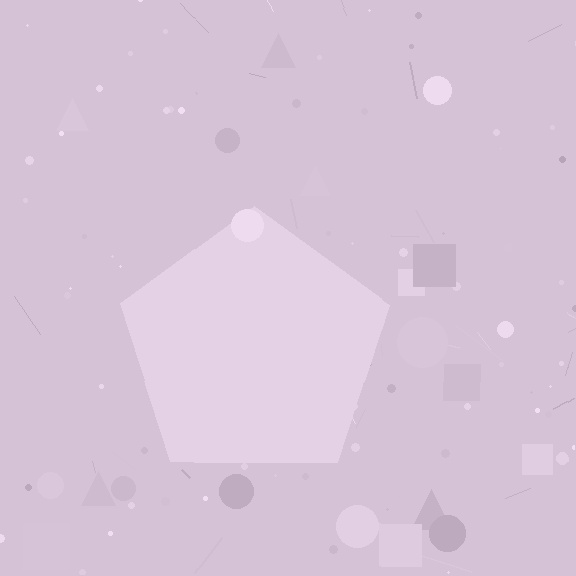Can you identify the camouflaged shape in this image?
The camouflaged shape is a pentagon.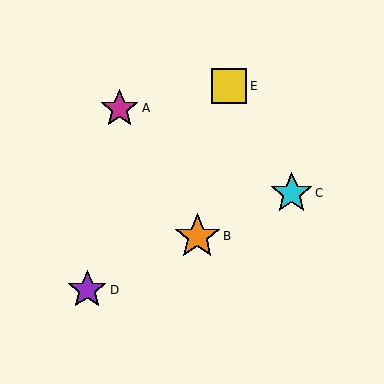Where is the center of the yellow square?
The center of the yellow square is at (229, 86).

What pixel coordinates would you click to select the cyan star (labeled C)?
Click at (292, 193) to select the cyan star C.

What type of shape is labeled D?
Shape D is a purple star.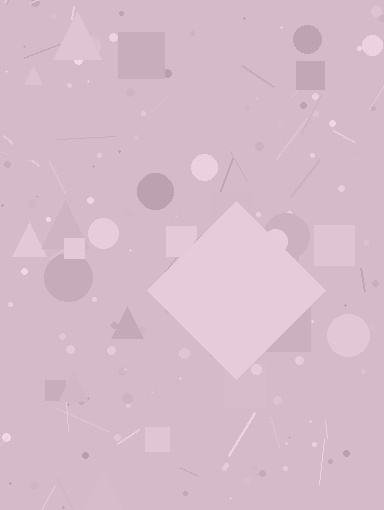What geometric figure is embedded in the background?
A diamond is embedded in the background.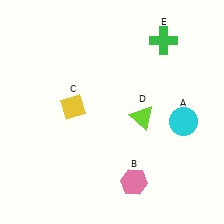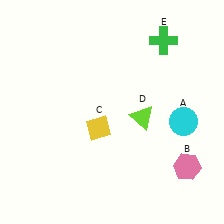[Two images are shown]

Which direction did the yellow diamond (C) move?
The yellow diamond (C) moved right.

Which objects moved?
The objects that moved are: the pink hexagon (B), the yellow diamond (C).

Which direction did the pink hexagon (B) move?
The pink hexagon (B) moved right.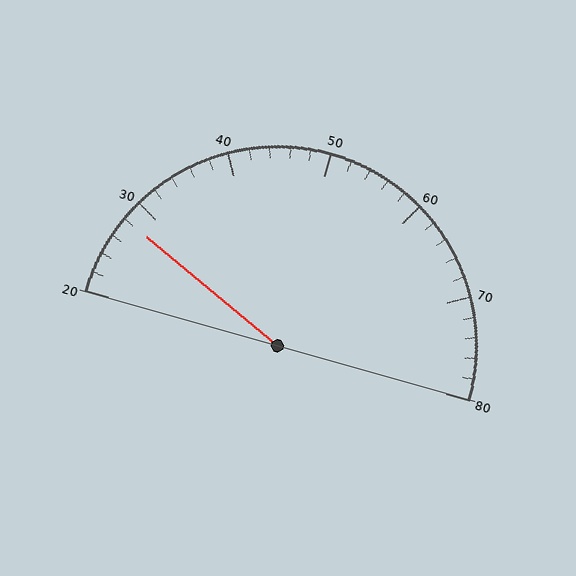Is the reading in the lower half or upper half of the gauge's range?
The reading is in the lower half of the range (20 to 80).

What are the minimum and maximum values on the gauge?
The gauge ranges from 20 to 80.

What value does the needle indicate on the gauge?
The needle indicates approximately 28.